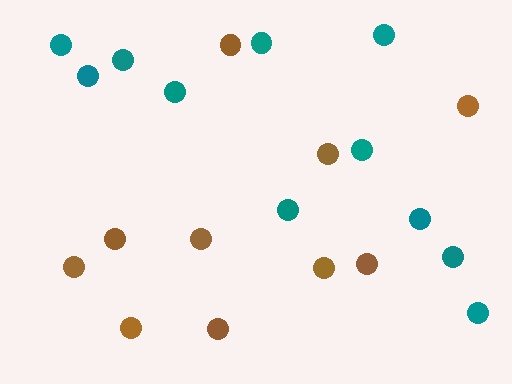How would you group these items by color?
There are 2 groups: one group of brown circles (10) and one group of teal circles (11).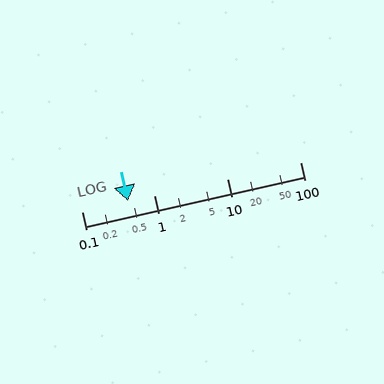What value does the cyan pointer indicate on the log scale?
The pointer indicates approximately 0.43.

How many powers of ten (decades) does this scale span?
The scale spans 3 decades, from 0.1 to 100.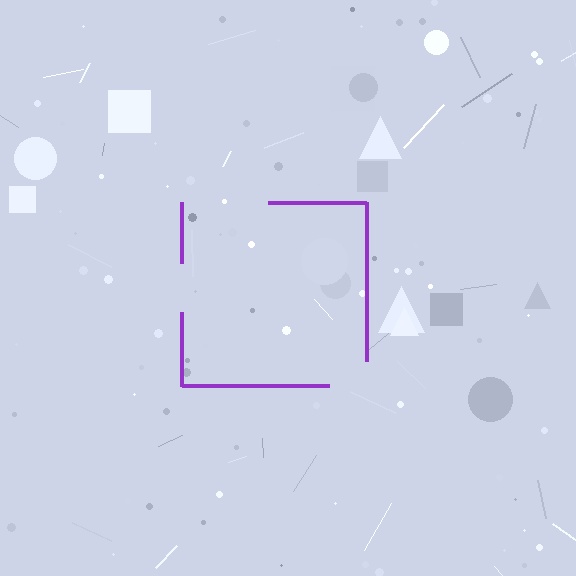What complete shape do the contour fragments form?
The contour fragments form a square.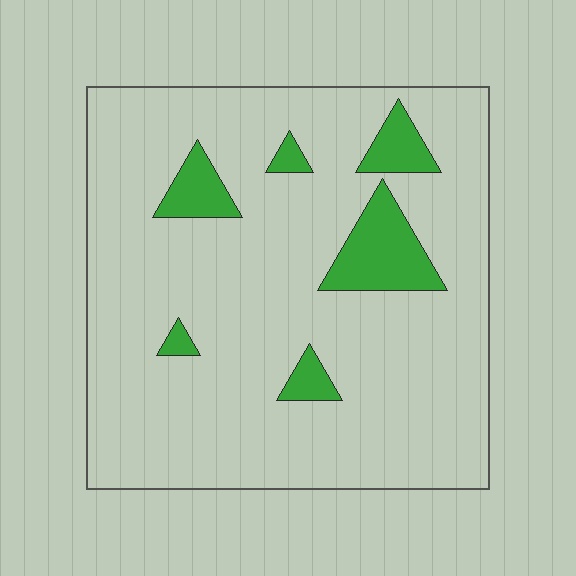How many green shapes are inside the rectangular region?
6.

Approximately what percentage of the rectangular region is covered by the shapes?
Approximately 10%.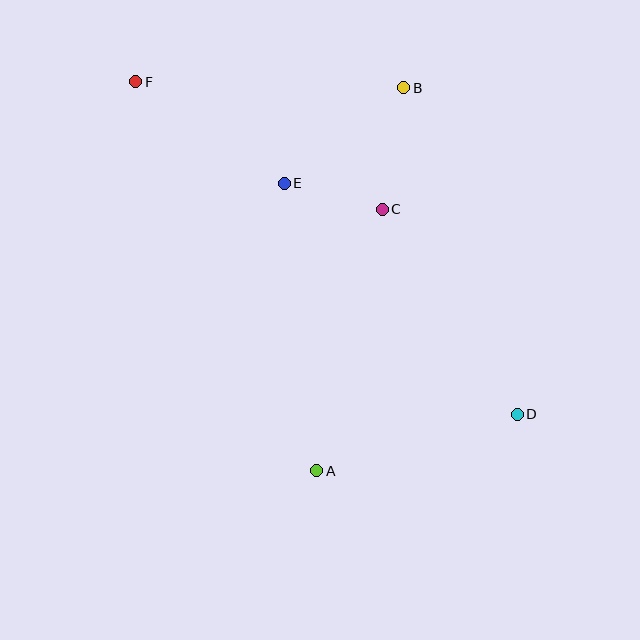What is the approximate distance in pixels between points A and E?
The distance between A and E is approximately 289 pixels.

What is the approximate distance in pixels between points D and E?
The distance between D and E is approximately 328 pixels.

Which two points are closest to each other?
Points C and E are closest to each other.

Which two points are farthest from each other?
Points D and F are farthest from each other.